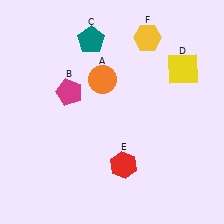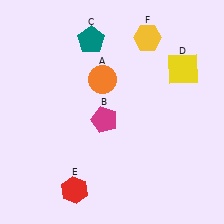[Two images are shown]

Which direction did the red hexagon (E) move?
The red hexagon (E) moved left.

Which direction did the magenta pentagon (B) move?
The magenta pentagon (B) moved right.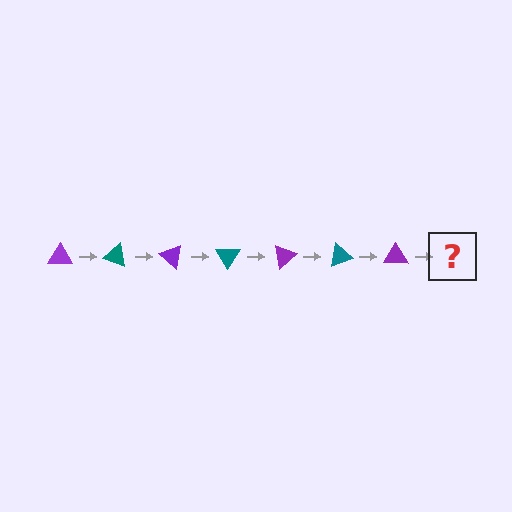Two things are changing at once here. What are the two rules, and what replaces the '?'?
The two rules are that it rotates 20 degrees each step and the color cycles through purple and teal. The '?' should be a teal triangle, rotated 140 degrees from the start.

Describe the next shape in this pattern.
It should be a teal triangle, rotated 140 degrees from the start.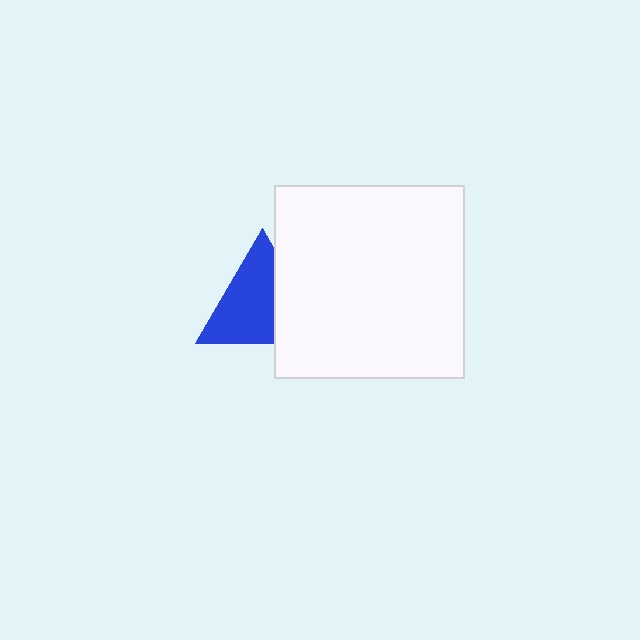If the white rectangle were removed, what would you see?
You would see the complete blue triangle.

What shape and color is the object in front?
The object in front is a white rectangle.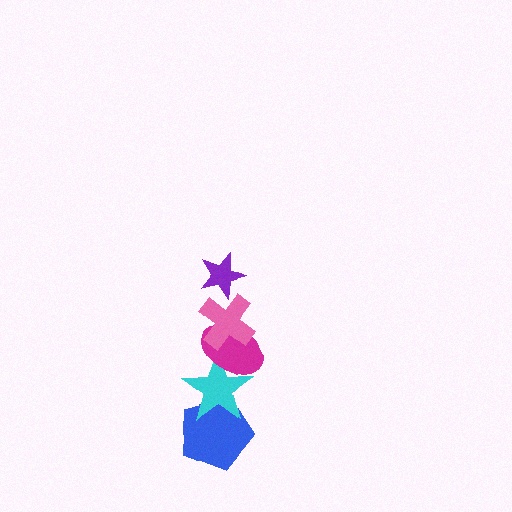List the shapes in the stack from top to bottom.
From top to bottom: the purple star, the pink cross, the magenta ellipse, the cyan star, the blue pentagon.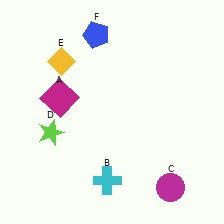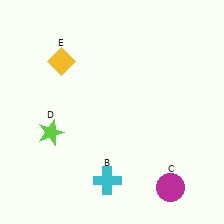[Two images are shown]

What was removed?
The blue pentagon (F), the magenta square (A) were removed in Image 2.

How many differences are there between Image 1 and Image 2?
There are 2 differences between the two images.